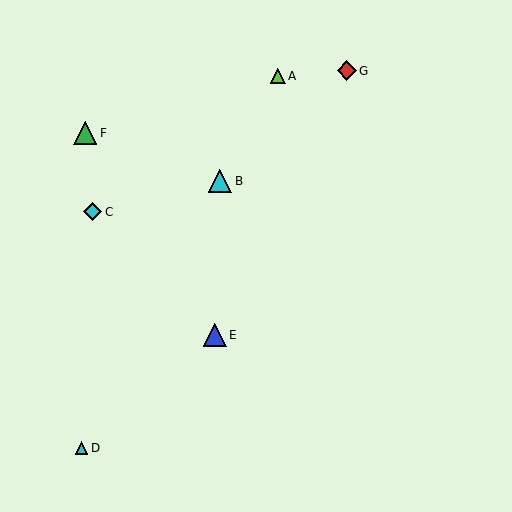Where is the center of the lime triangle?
The center of the lime triangle is at (278, 76).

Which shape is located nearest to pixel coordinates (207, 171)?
The cyan triangle (labeled B) at (220, 181) is nearest to that location.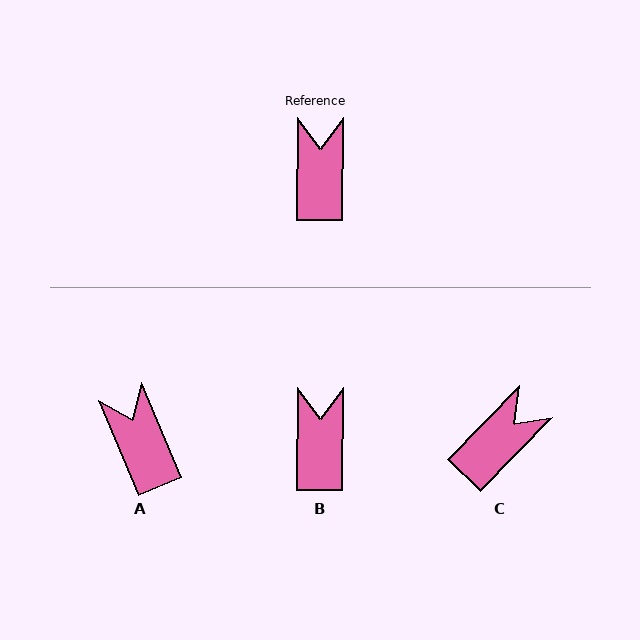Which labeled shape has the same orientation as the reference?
B.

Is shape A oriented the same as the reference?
No, it is off by about 23 degrees.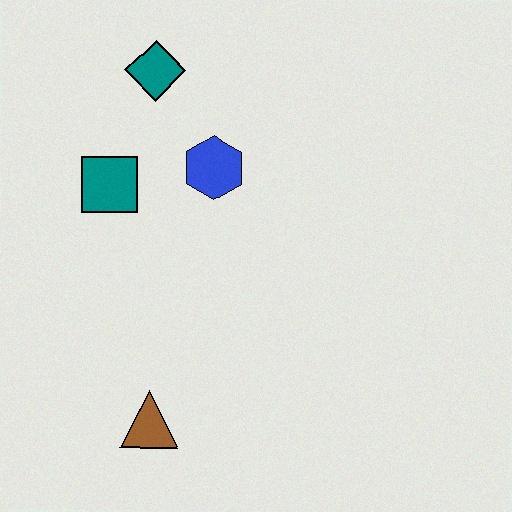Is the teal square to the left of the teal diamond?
Yes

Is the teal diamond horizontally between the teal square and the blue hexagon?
Yes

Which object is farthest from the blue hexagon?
The brown triangle is farthest from the blue hexagon.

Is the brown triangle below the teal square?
Yes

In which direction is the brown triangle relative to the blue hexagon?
The brown triangle is below the blue hexagon.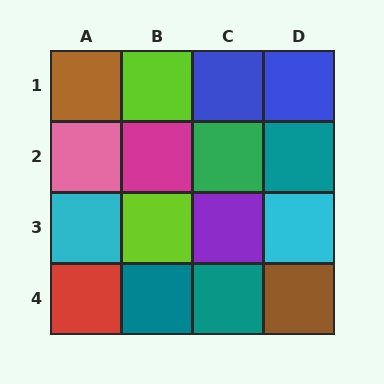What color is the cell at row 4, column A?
Red.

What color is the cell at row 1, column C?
Blue.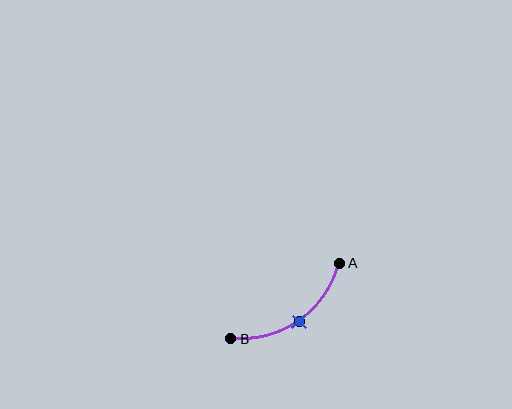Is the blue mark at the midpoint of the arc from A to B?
Yes. The blue mark lies on the arc at equal arc-length from both A and B — it is the arc midpoint.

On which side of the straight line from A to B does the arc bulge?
The arc bulges below and to the right of the straight line connecting A and B.